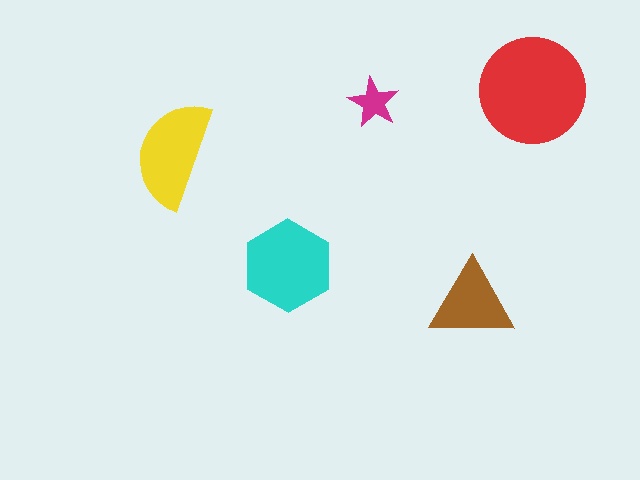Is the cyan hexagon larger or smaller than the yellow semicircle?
Larger.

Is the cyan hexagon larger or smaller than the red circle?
Smaller.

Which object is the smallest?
The magenta star.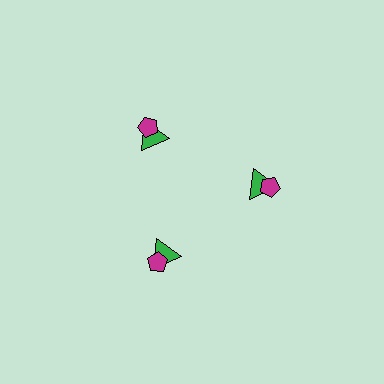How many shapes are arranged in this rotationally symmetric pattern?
There are 6 shapes, arranged in 3 groups of 2.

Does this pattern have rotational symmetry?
Yes, this pattern has 3-fold rotational symmetry. It looks the same after rotating 120 degrees around the center.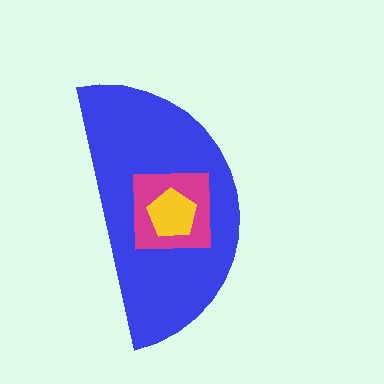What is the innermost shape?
The yellow pentagon.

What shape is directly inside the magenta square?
The yellow pentagon.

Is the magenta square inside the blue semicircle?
Yes.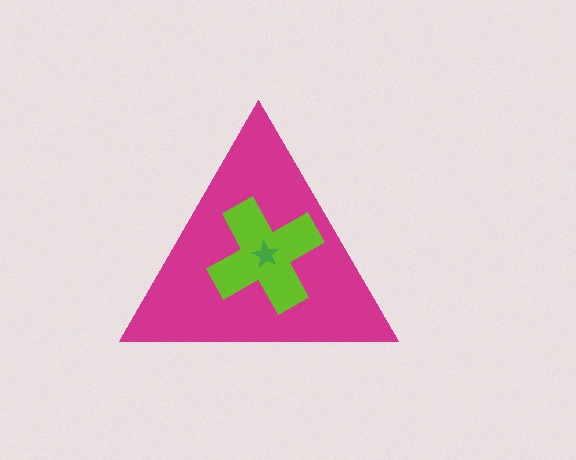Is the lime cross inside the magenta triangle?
Yes.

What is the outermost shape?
The magenta triangle.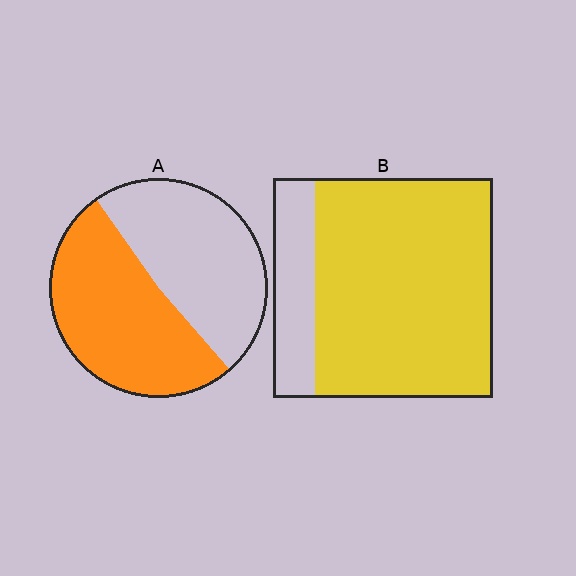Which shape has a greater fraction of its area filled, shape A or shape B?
Shape B.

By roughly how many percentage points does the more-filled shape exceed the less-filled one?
By roughly 30 percentage points (B over A).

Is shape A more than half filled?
Roughly half.